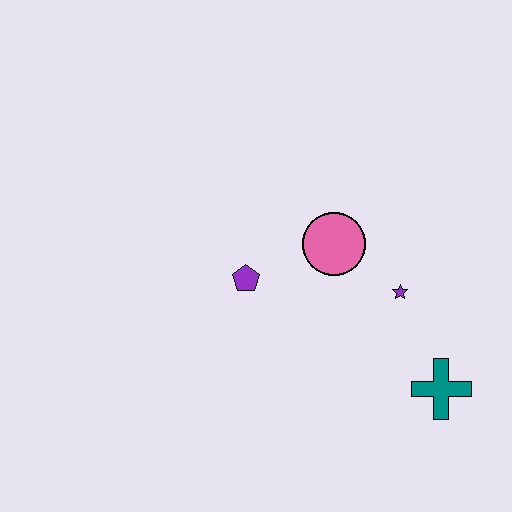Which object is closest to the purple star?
The pink circle is closest to the purple star.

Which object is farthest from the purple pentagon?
The teal cross is farthest from the purple pentagon.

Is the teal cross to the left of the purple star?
No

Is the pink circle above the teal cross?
Yes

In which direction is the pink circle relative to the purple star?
The pink circle is to the left of the purple star.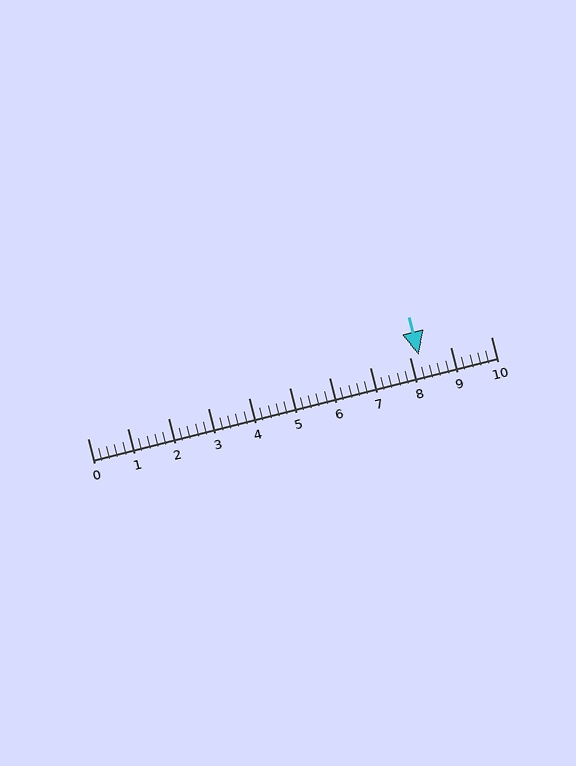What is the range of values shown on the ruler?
The ruler shows values from 0 to 10.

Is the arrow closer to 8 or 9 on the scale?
The arrow is closer to 8.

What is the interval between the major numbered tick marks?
The major tick marks are spaced 1 units apart.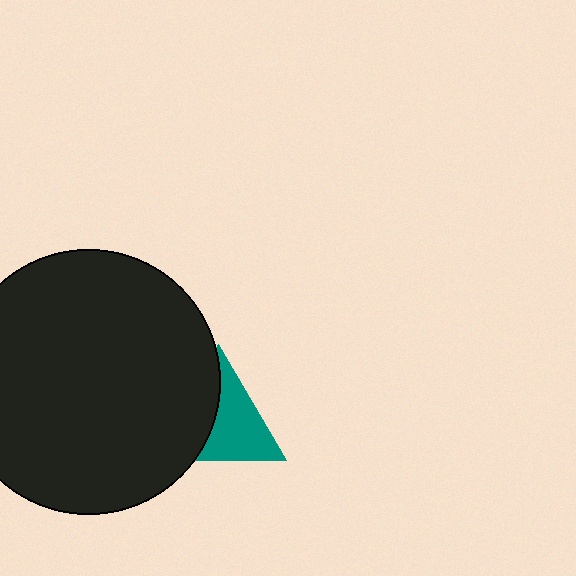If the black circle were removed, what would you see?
You would see the complete teal triangle.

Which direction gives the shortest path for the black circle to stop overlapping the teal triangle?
Moving left gives the shortest separation.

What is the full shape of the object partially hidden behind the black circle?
The partially hidden object is a teal triangle.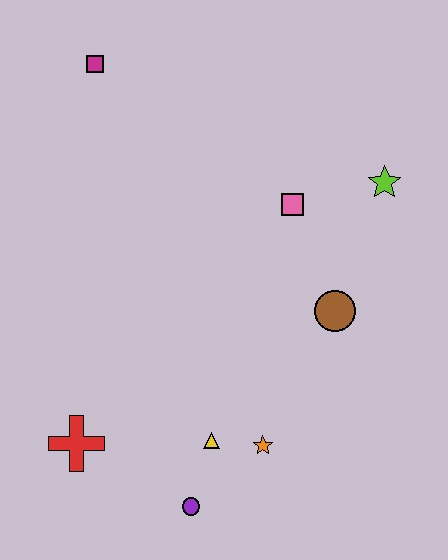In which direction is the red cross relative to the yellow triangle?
The red cross is to the left of the yellow triangle.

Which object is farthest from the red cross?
The lime star is farthest from the red cross.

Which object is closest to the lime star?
The pink square is closest to the lime star.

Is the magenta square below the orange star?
No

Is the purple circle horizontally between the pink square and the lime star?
No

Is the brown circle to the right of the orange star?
Yes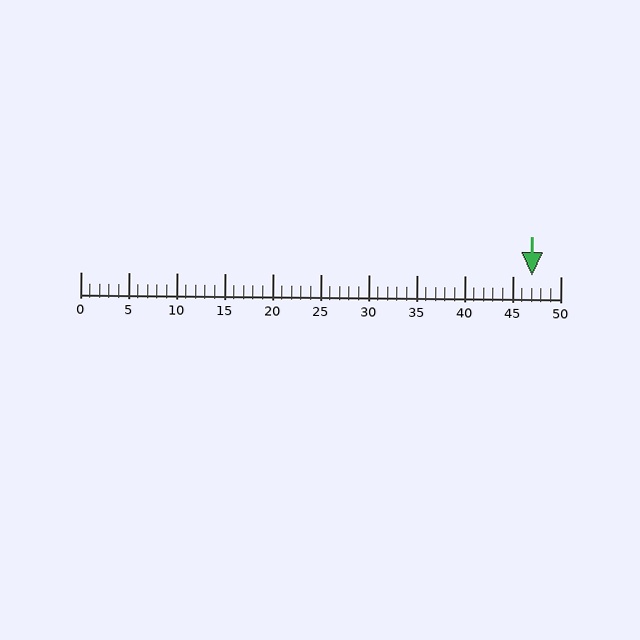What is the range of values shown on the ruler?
The ruler shows values from 0 to 50.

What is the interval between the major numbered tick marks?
The major tick marks are spaced 5 units apart.